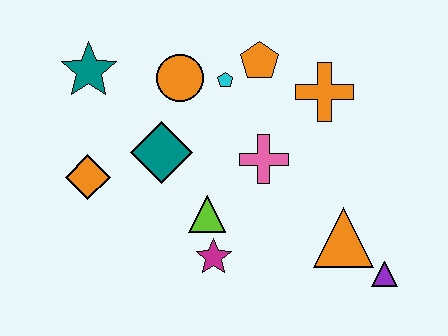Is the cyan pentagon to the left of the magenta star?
No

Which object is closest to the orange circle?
The cyan pentagon is closest to the orange circle.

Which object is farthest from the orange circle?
The purple triangle is farthest from the orange circle.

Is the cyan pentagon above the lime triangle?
Yes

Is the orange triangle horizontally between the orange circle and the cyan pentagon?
No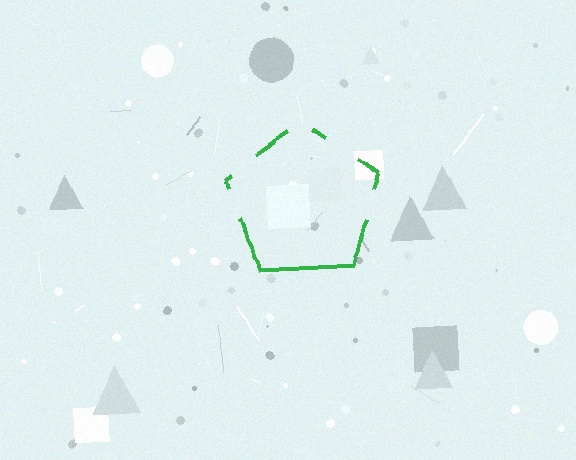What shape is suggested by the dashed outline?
The dashed outline suggests a pentagon.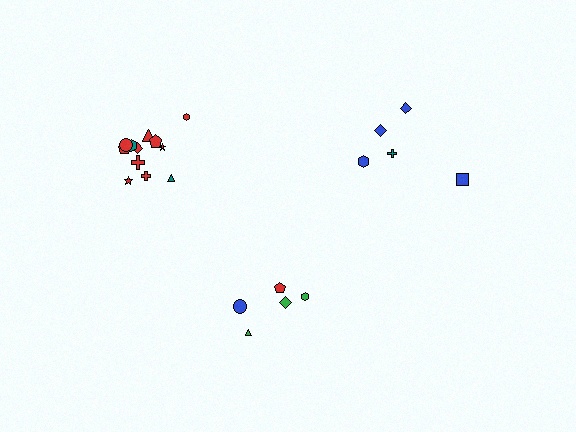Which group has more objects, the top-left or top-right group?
The top-left group.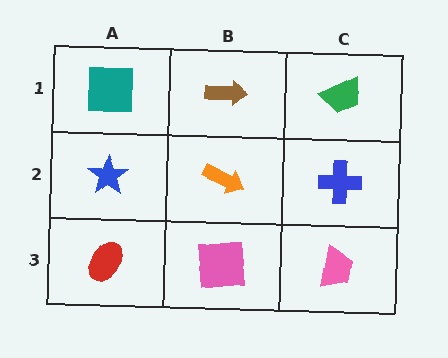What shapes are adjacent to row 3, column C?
A blue cross (row 2, column C), a pink square (row 3, column B).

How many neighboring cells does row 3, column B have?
3.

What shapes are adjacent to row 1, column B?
An orange arrow (row 2, column B), a teal square (row 1, column A), a green trapezoid (row 1, column C).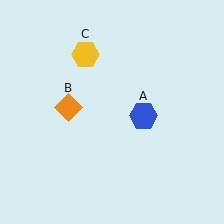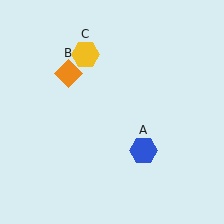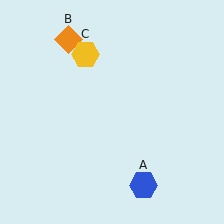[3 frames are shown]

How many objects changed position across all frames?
2 objects changed position: blue hexagon (object A), orange diamond (object B).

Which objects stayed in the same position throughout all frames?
Yellow hexagon (object C) remained stationary.